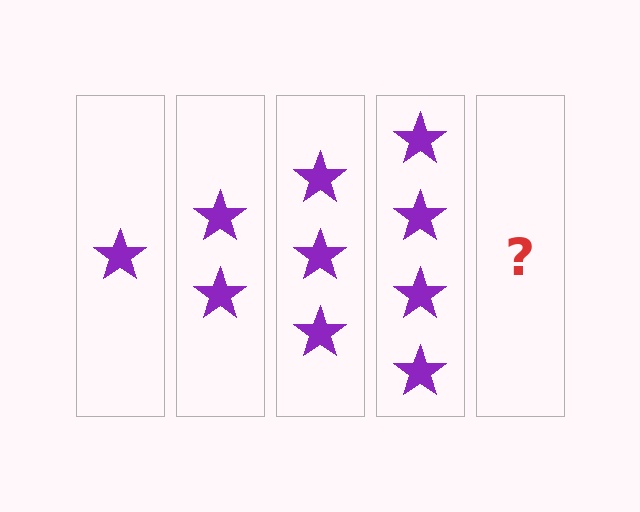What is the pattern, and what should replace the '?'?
The pattern is that each step adds one more star. The '?' should be 5 stars.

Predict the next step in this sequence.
The next step is 5 stars.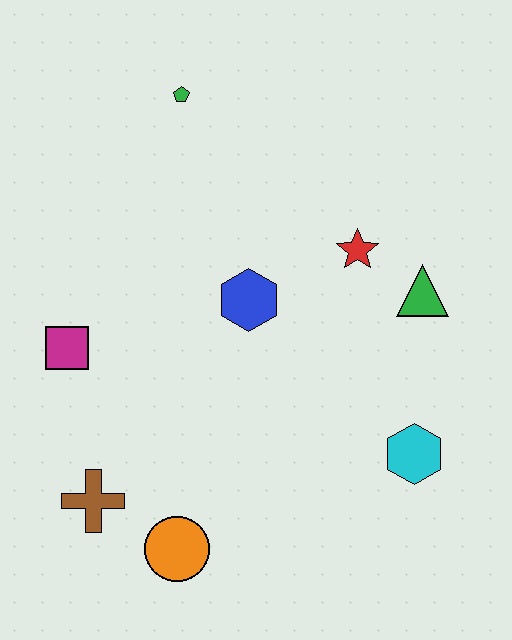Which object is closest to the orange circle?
The brown cross is closest to the orange circle.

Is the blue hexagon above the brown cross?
Yes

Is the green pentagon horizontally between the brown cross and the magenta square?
No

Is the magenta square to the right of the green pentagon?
No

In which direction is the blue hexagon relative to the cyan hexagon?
The blue hexagon is to the left of the cyan hexagon.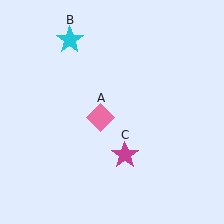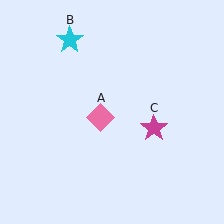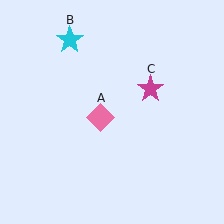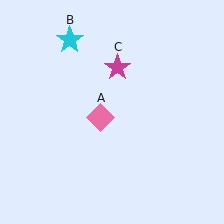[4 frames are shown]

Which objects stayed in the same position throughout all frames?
Pink diamond (object A) and cyan star (object B) remained stationary.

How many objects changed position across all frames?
1 object changed position: magenta star (object C).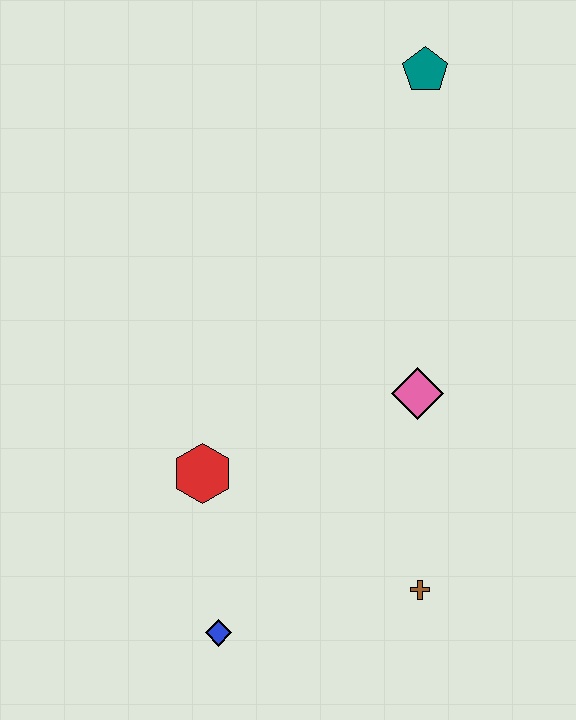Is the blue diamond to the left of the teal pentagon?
Yes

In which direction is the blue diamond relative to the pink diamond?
The blue diamond is below the pink diamond.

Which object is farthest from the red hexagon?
The teal pentagon is farthest from the red hexagon.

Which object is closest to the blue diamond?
The red hexagon is closest to the blue diamond.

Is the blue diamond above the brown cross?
No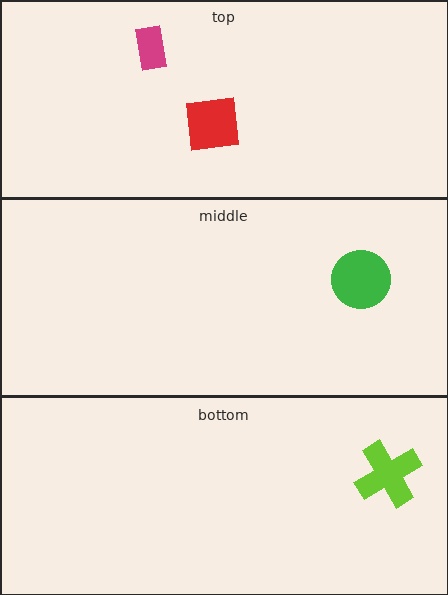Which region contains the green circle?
The middle region.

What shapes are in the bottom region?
The lime cross.